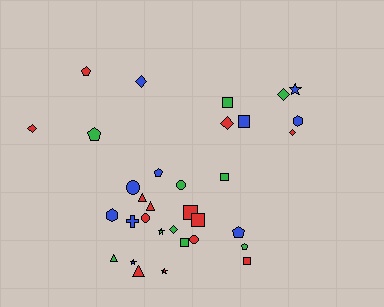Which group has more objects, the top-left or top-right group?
The top-right group.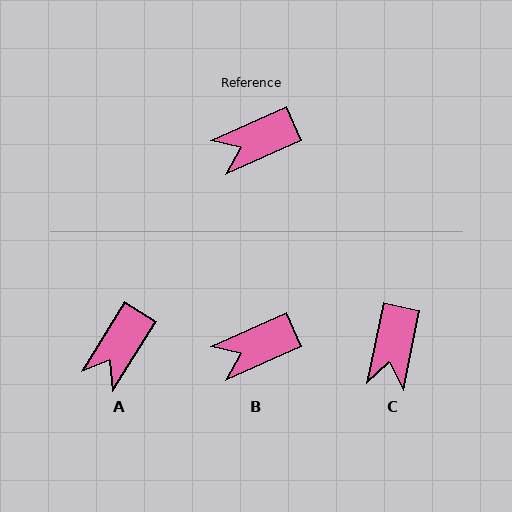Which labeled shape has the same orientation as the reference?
B.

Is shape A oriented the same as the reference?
No, it is off by about 34 degrees.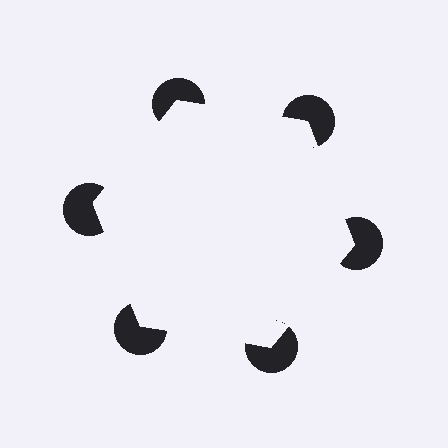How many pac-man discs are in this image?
There are 6 — one at each vertex of the illusory hexagon.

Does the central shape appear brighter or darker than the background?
It typically appears slightly brighter than the background, even though no actual brightness change is drawn.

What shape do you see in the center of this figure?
An illusory hexagon — its edges are inferred from the aligned wedge cuts in the pac-man discs, not physically drawn.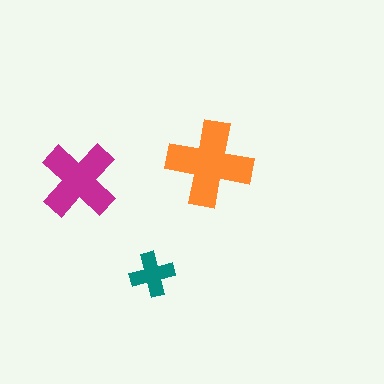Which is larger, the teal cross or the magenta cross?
The magenta one.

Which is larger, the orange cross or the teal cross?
The orange one.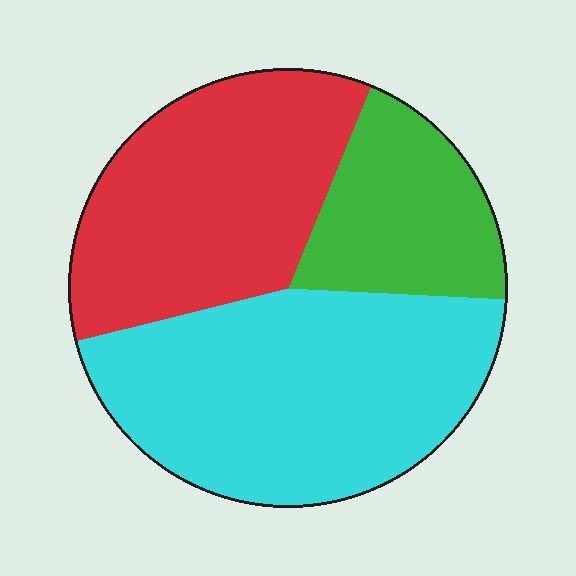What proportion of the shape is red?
Red covers 35% of the shape.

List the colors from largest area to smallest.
From largest to smallest: cyan, red, green.